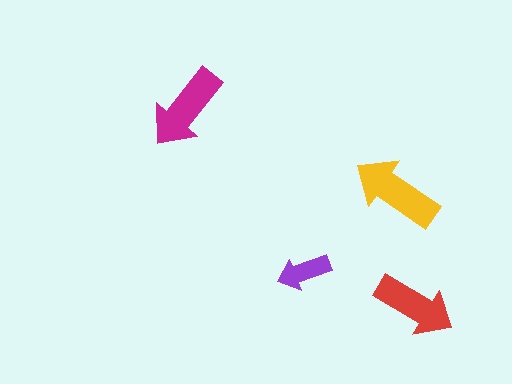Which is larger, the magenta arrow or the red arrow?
The magenta one.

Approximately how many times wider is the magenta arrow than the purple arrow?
About 1.5 times wider.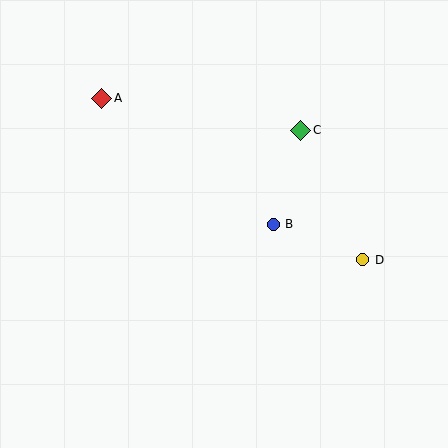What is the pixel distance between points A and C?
The distance between A and C is 202 pixels.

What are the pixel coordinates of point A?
Point A is at (102, 98).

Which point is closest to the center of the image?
Point B at (273, 224) is closest to the center.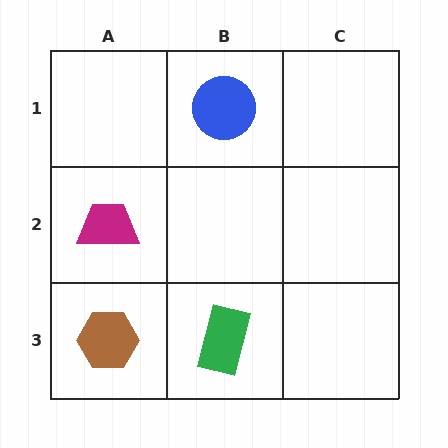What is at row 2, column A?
A magenta trapezoid.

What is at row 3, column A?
A brown hexagon.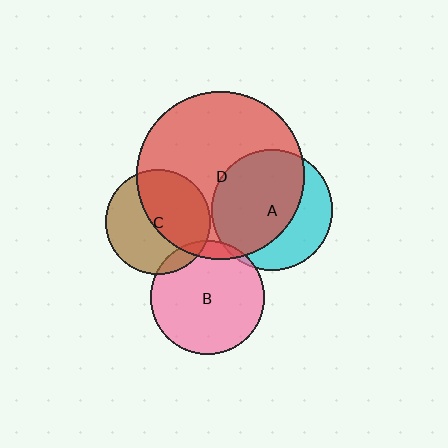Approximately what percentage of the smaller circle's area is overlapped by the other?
Approximately 50%.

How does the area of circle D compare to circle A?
Approximately 1.9 times.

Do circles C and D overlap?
Yes.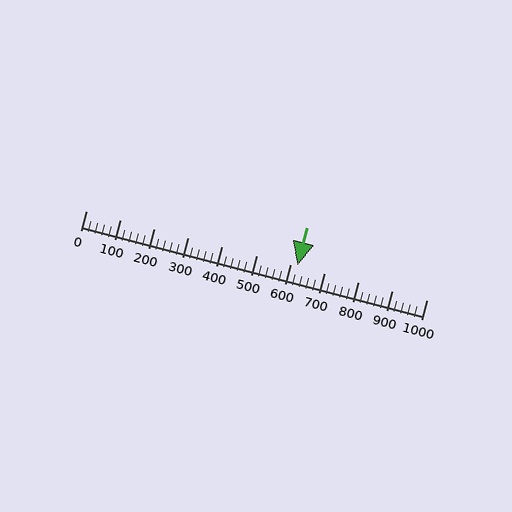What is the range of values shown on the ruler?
The ruler shows values from 0 to 1000.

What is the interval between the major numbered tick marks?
The major tick marks are spaced 100 units apart.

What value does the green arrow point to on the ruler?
The green arrow points to approximately 620.